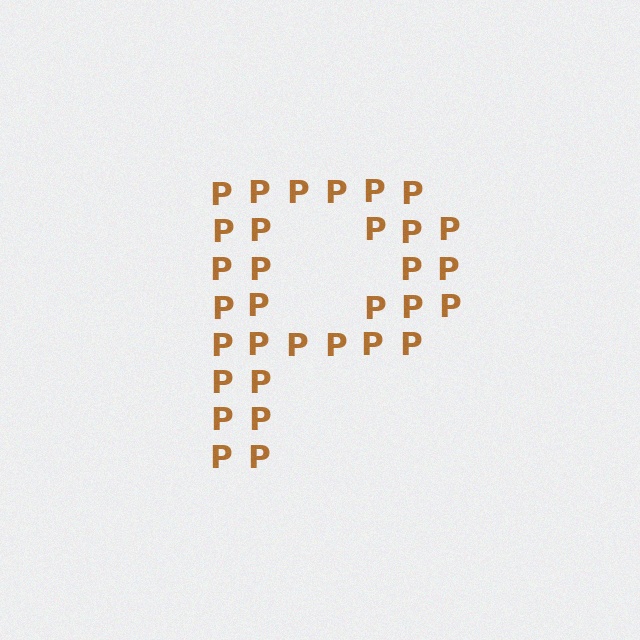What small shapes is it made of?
It is made of small letter P's.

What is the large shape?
The large shape is the letter P.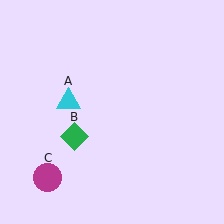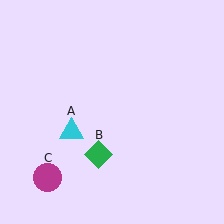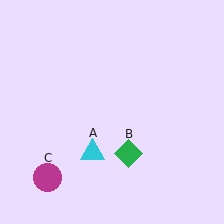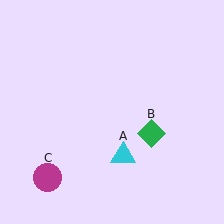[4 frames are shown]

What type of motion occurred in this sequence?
The cyan triangle (object A), green diamond (object B) rotated counterclockwise around the center of the scene.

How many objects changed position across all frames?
2 objects changed position: cyan triangle (object A), green diamond (object B).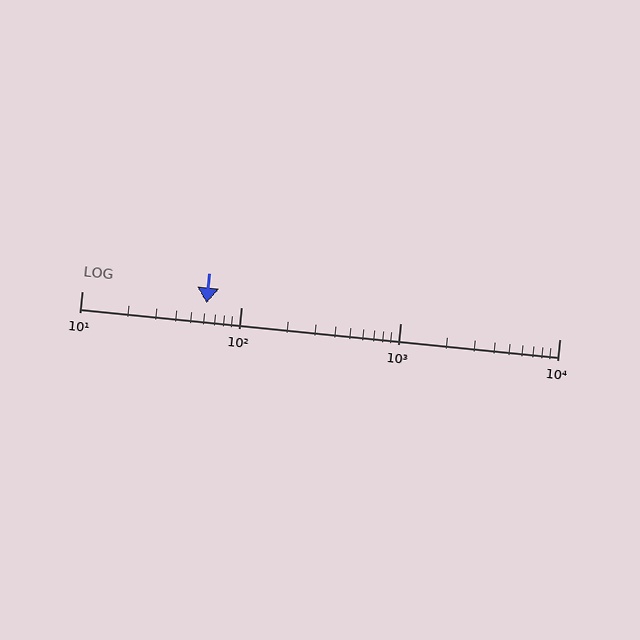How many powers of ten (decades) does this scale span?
The scale spans 3 decades, from 10 to 10000.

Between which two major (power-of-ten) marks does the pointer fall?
The pointer is between 10 and 100.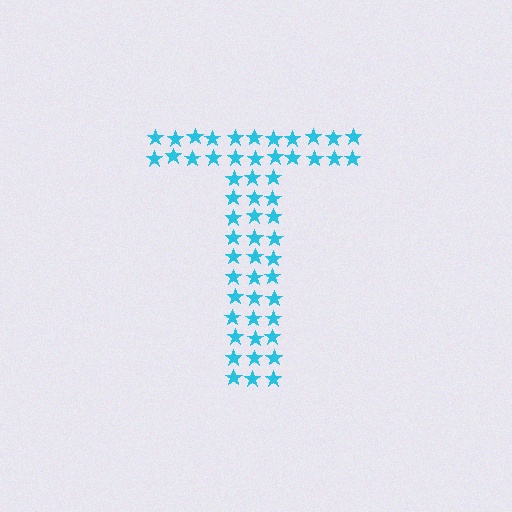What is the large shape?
The large shape is the letter T.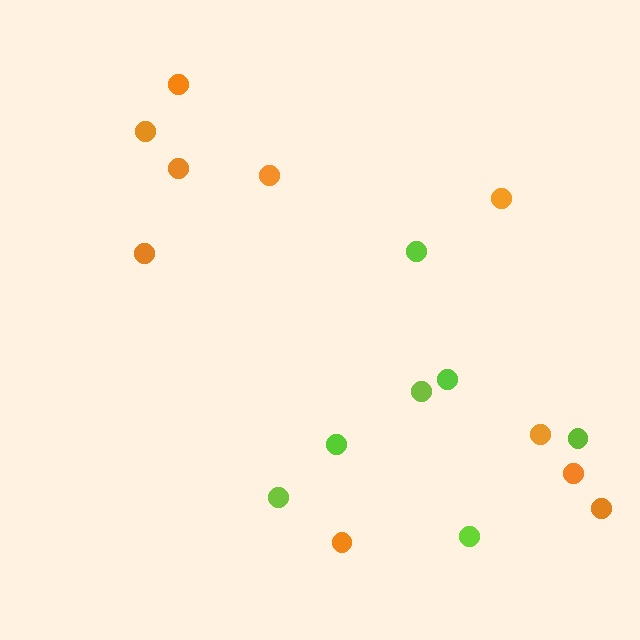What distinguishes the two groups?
There are 2 groups: one group of orange circles (10) and one group of lime circles (7).